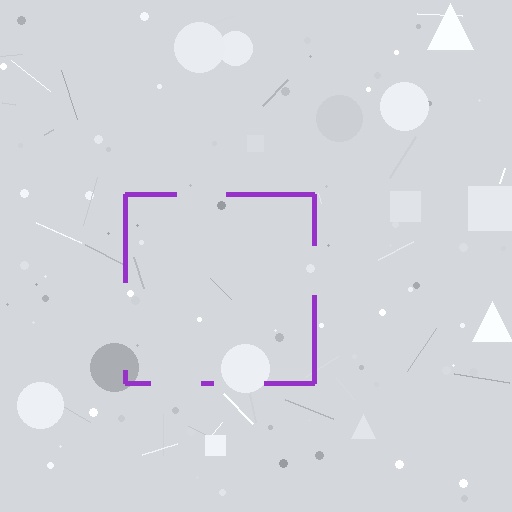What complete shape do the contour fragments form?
The contour fragments form a square.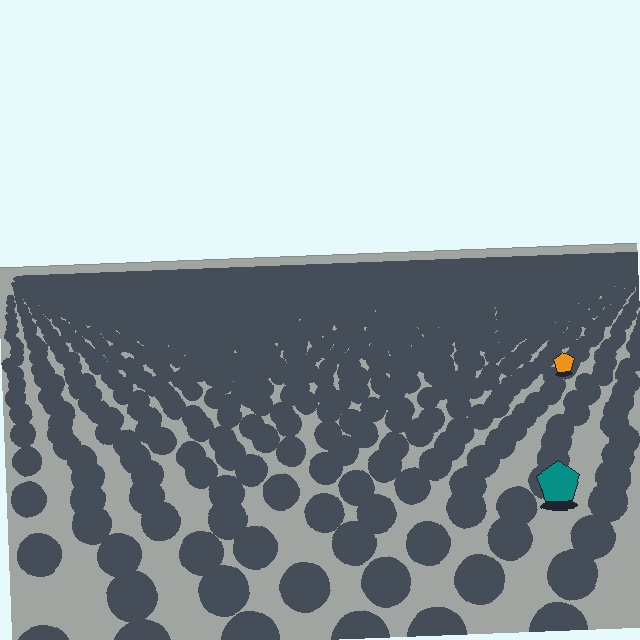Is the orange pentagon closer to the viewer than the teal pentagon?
No. The teal pentagon is closer — you can tell from the texture gradient: the ground texture is coarser near it.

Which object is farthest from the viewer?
The orange pentagon is farthest from the viewer. It appears smaller and the ground texture around it is denser.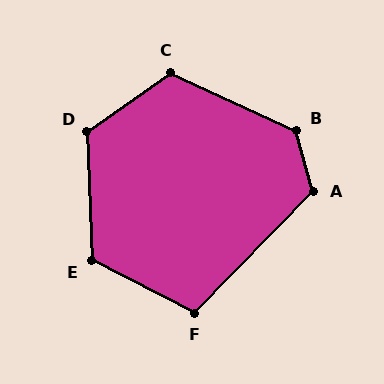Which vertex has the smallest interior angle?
F, at approximately 107 degrees.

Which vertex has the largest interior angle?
B, at approximately 130 degrees.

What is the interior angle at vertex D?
Approximately 123 degrees (obtuse).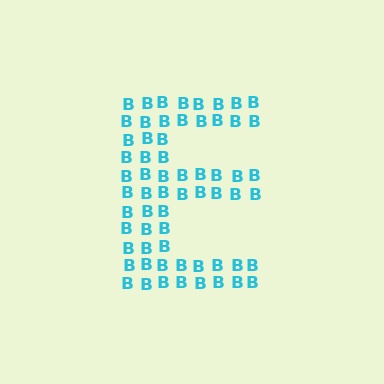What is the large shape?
The large shape is the letter E.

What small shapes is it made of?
It is made of small letter B's.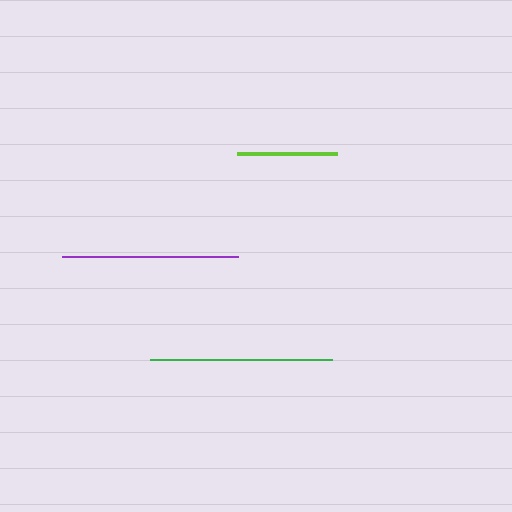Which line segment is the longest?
The green line is the longest at approximately 181 pixels.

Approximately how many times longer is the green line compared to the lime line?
The green line is approximately 1.8 times the length of the lime line.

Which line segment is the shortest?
The lime line is the shortest at approximately 100 pixels.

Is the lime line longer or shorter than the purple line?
The purple line is longer than the lime line.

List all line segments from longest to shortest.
From longest to shortest: green, purple, lime.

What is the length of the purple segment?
The purple segment is approximately 176 pixels long.